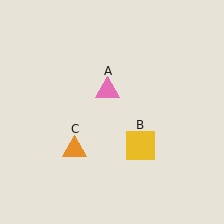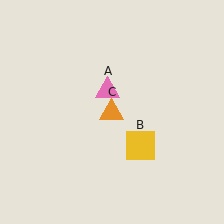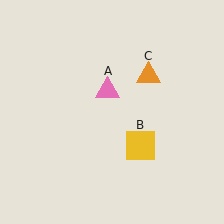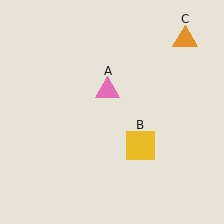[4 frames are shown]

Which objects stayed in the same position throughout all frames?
Pink triangle (object A) and yellow square (object B) remained stationary.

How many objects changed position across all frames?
1 object changed position: orange triangle (object C).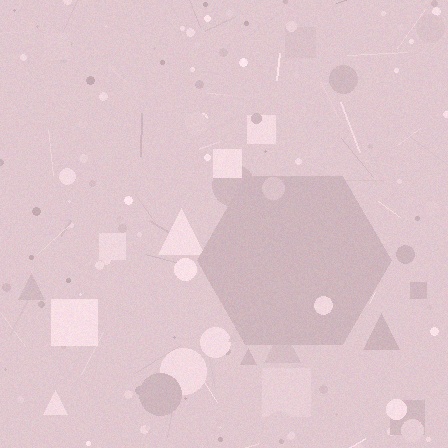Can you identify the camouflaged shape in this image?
The camouflaged shape is a hexagon.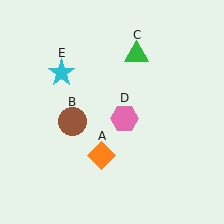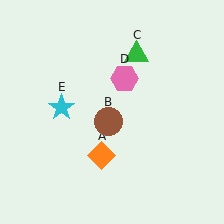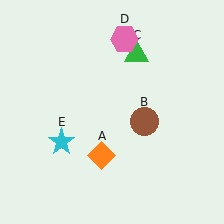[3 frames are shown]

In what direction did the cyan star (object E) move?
The cyan star (object E) moved down.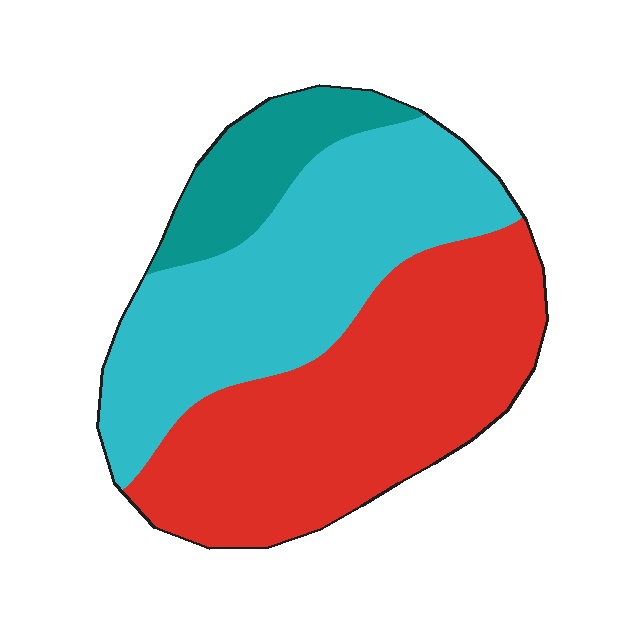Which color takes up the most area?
Red, at roughly 45%.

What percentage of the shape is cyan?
Cyan takes up about two fifths (2/5) of the shape.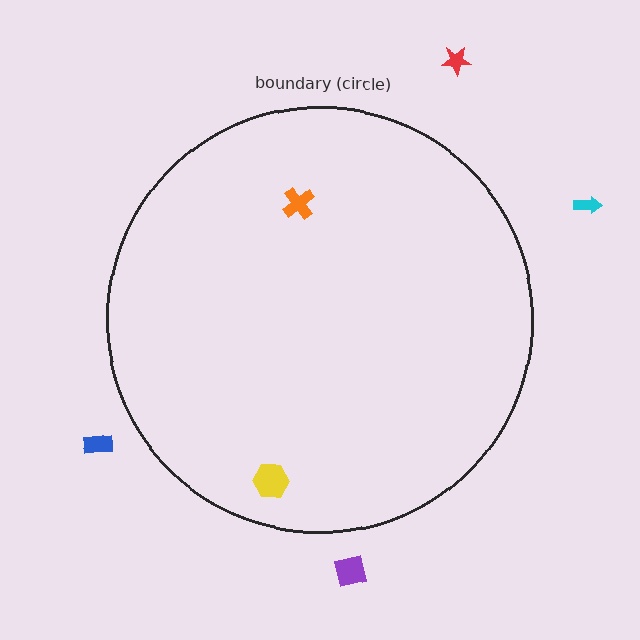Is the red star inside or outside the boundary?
Outside.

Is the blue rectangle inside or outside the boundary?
Outside.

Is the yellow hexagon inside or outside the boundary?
Inside.